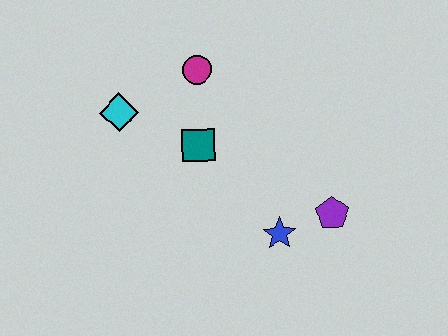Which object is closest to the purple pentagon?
The blue star is closest to the purple pentagon.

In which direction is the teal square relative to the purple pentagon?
The teal square is to the left of the purple pentagon.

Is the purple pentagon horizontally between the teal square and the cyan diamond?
No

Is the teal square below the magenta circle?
Yes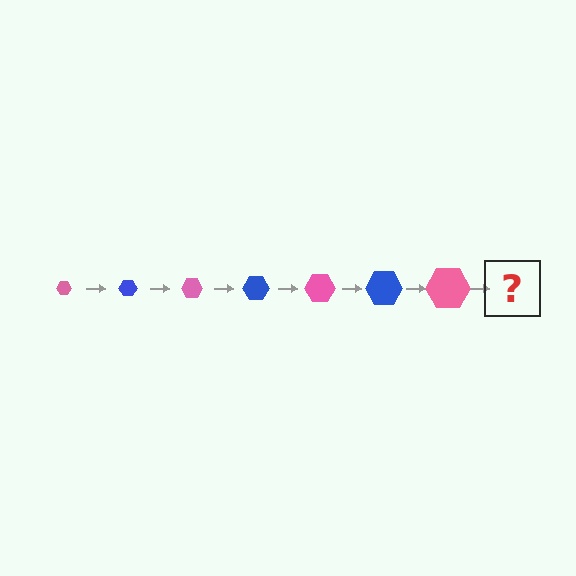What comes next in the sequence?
The next element should be a blue hexagon, larger than the previous one.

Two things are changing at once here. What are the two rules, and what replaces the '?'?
The two rules are that the hexagon grows larger each step and the color cycles through pink and blue. The '?' should be a blue hexagon, larger than the previous one.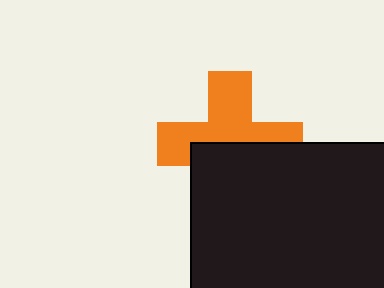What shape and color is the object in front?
The object in front is a black square.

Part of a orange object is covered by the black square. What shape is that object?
It is a cross.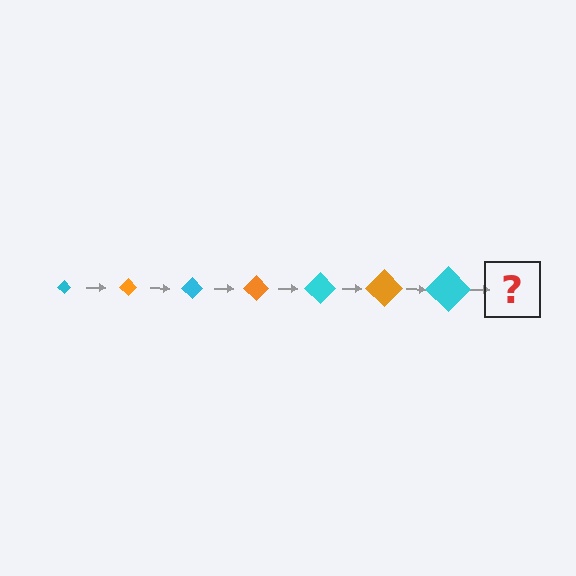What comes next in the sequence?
The next element should be an orange diamond, larger than the previous one.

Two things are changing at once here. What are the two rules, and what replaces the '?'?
The two rules are that the diamond grows larger each step and the color cycles through cyan and orange. The '?' should be an orange diamond, larger than the previous one.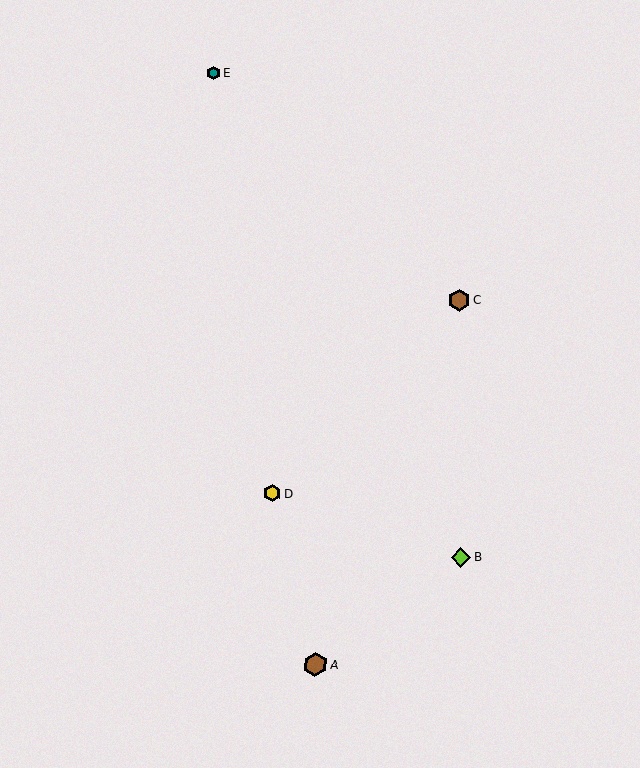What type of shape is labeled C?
Shape C is a brown hexagon.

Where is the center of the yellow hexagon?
The center of the yellow hexagon is at (272, 493).